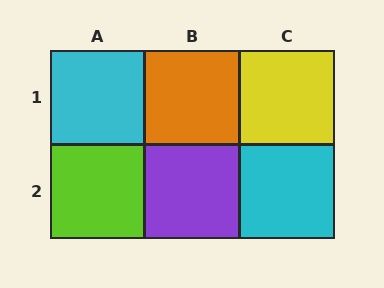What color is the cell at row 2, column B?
Purple.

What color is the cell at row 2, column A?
Lime.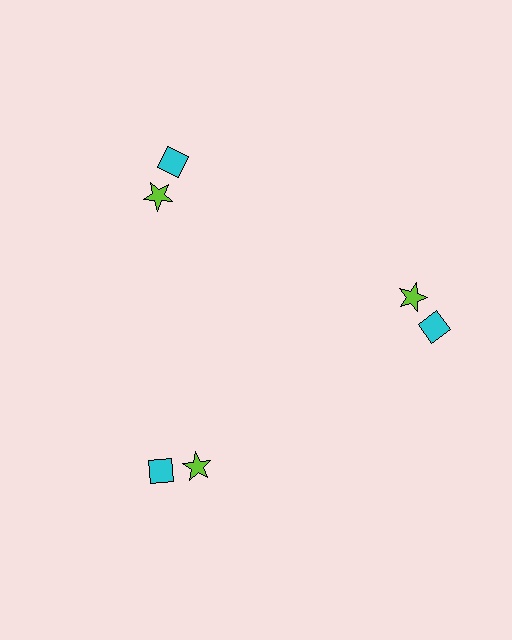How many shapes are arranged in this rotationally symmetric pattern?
There are 6 shapes, arranged in 3 groups of 2.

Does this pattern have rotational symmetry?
Yes, this pattern has 3-fold rotational symmetry. It looks the same after rotating 120 degrees around the center.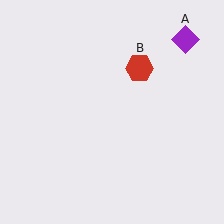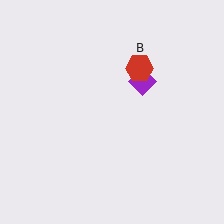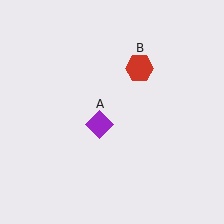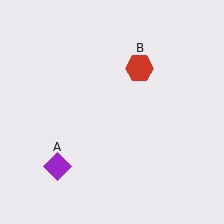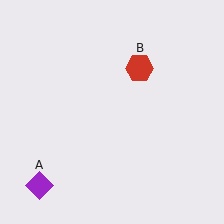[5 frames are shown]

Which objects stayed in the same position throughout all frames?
Red hexagon (object B) remained stationary.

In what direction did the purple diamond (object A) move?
The purple diamond (object A) moved down and to the left.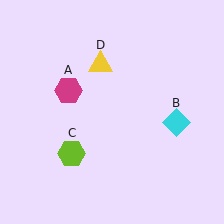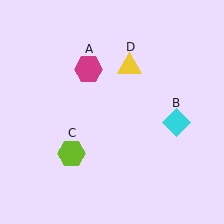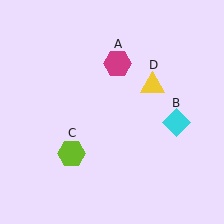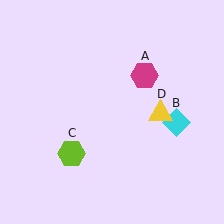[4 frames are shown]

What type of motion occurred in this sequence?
The magenta hexagon (object A), yellow triangle (object D) rotated clockwise around the center of the scene.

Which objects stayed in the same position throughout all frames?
Cyan diamond (object B) and lime hexagon (object C) remained stationary.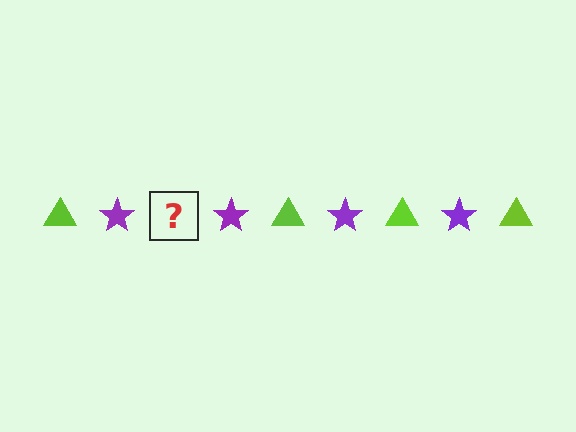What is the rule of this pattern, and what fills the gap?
The rule is that the pattern alternates between lime triangle and purple star. The gap should be filled with a lime triangle.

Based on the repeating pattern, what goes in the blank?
The blank should be a lime triangle.